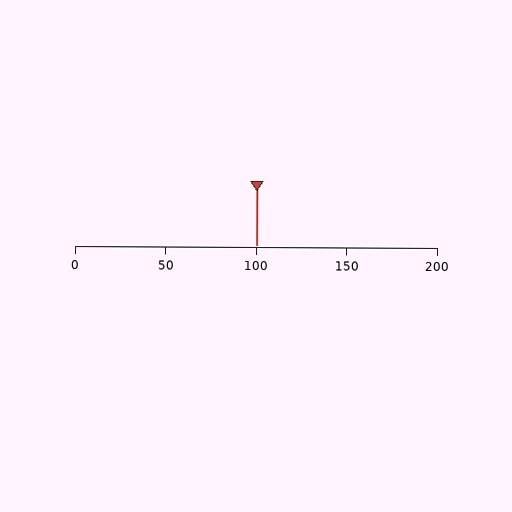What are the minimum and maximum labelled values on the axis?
The axis runs from 0 to 200.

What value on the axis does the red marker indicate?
The marker indicates approximately 100.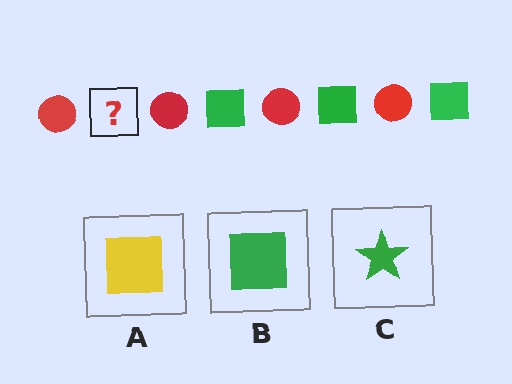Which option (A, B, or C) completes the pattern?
B.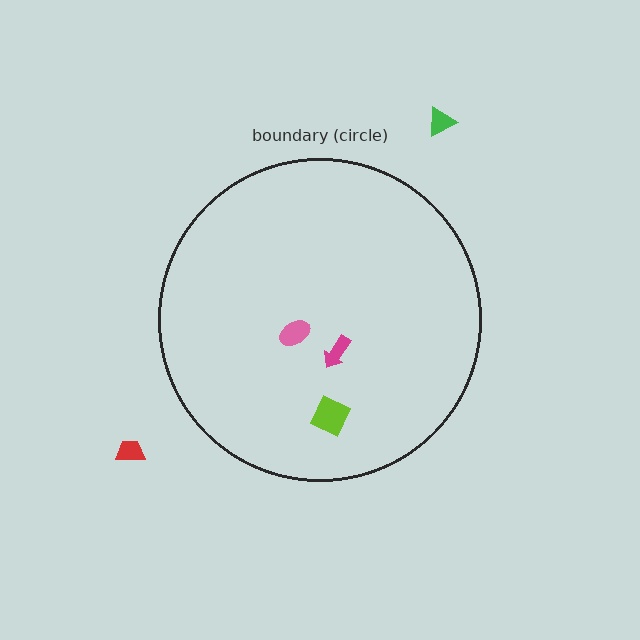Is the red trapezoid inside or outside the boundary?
Outside.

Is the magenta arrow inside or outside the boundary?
Inside.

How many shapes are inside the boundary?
3 inside, 2 outside.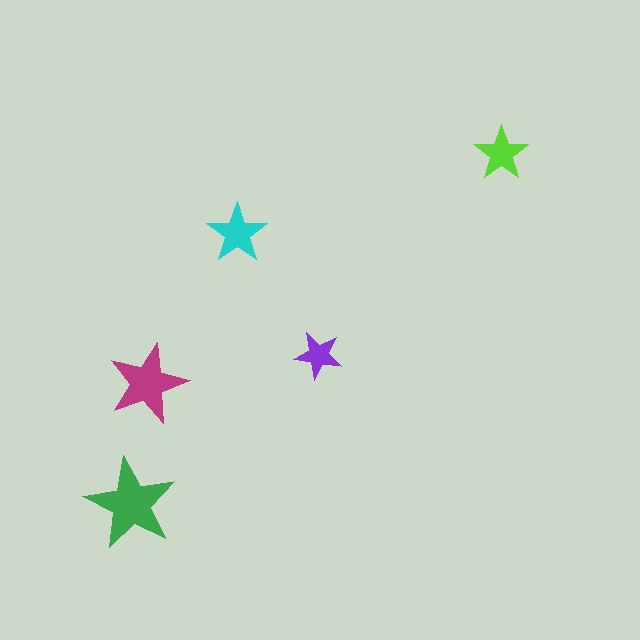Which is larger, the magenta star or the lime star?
The magenta one.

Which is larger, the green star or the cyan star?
The green one.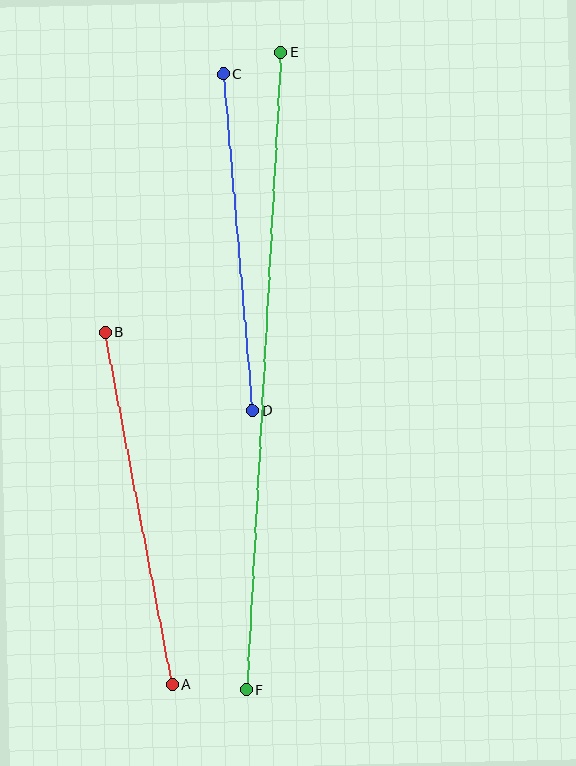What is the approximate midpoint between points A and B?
The midpoint is at approximately (139, 508) pixels.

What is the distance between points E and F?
The distance is approximately 638 pixels.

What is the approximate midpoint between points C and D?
The midpoint is at approximately (238, 242) pixels.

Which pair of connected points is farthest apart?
Points E and F are farthest apart.